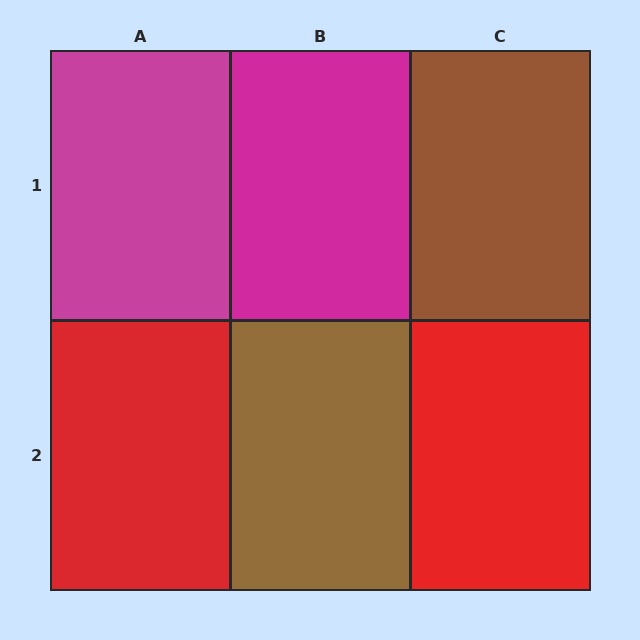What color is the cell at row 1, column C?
Brown.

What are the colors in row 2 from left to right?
Red, brown, red.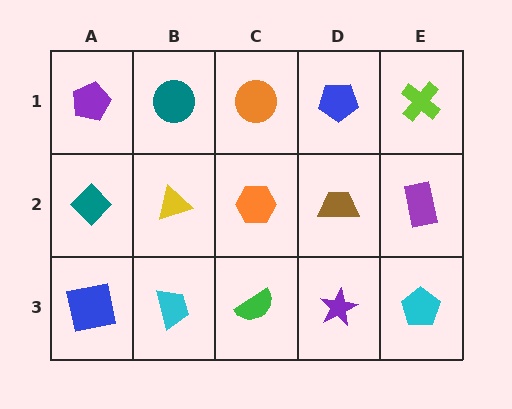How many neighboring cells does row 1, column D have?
3.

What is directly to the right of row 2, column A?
A yellow triangle.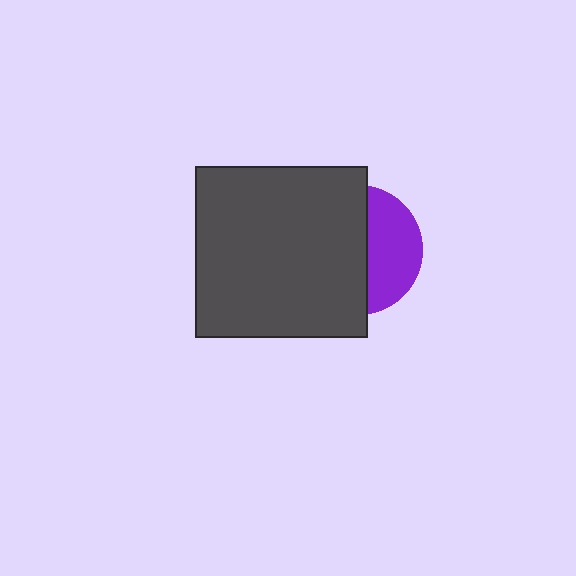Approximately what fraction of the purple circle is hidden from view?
Roughly 59% of the purple circle is hidden behind the dark gray square.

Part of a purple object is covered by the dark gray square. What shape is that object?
It is a circle.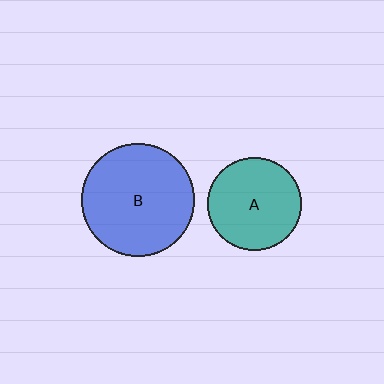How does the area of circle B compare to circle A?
Approximately 1.5 times.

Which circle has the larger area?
Circle B (blue).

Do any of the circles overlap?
No, none of the circles overlap.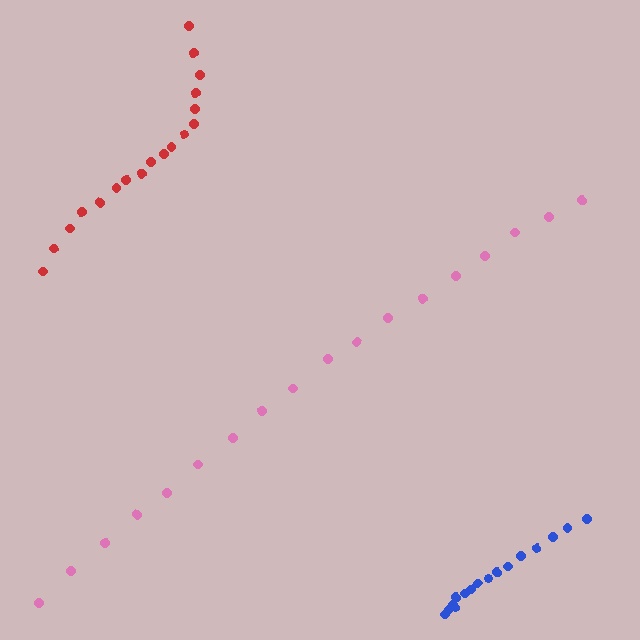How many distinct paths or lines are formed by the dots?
There are 3 distinct paths.